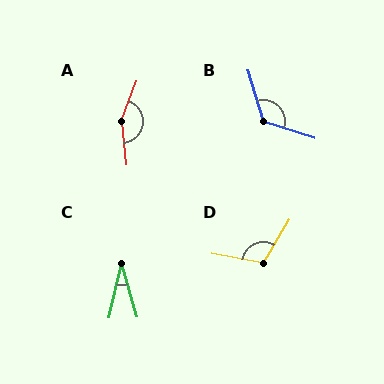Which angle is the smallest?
C, at approximately 29 degrees.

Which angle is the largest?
A, at approximately 153 degrees.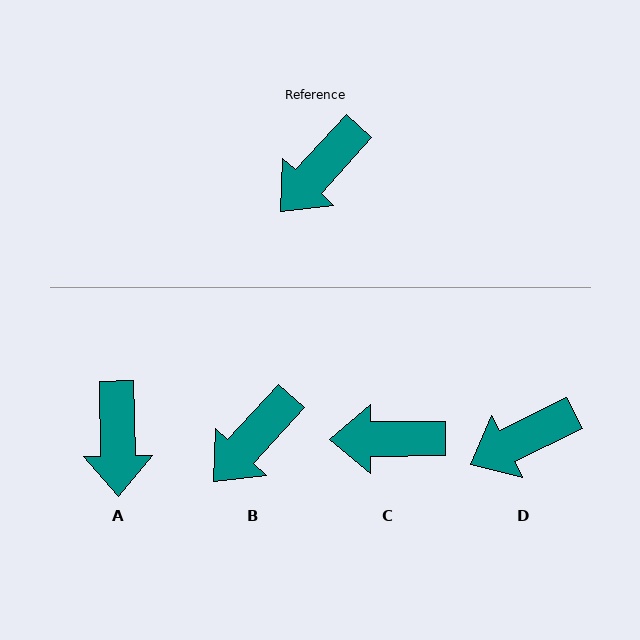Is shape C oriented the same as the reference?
No, it is off by about 47 degrees.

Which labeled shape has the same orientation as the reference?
B.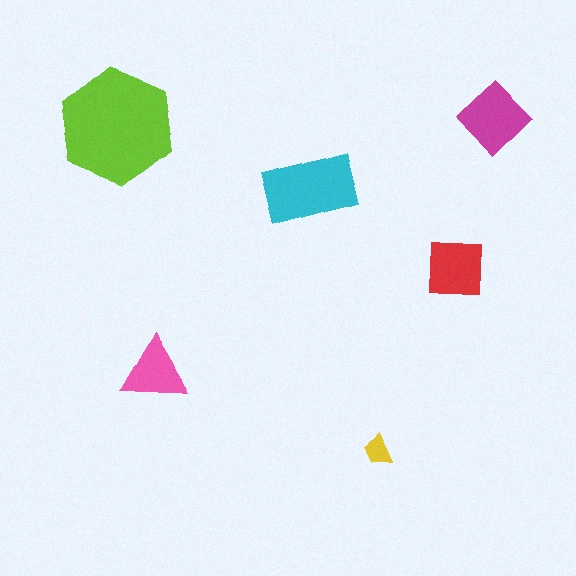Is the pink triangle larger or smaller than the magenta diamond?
Smaller.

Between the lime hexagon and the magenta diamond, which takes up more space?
The lime hexagon.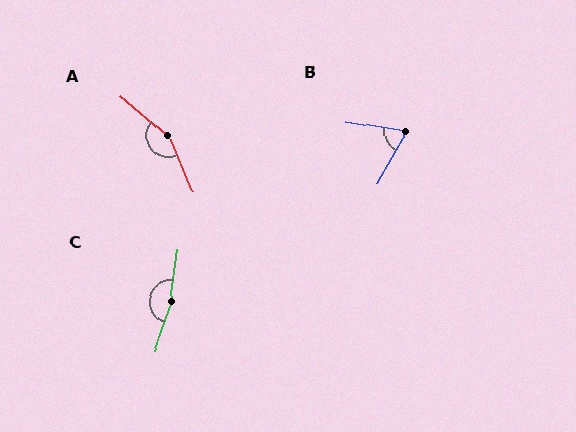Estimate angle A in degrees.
Approximately 153 degrees.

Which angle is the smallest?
B, at approximately 70 degrees.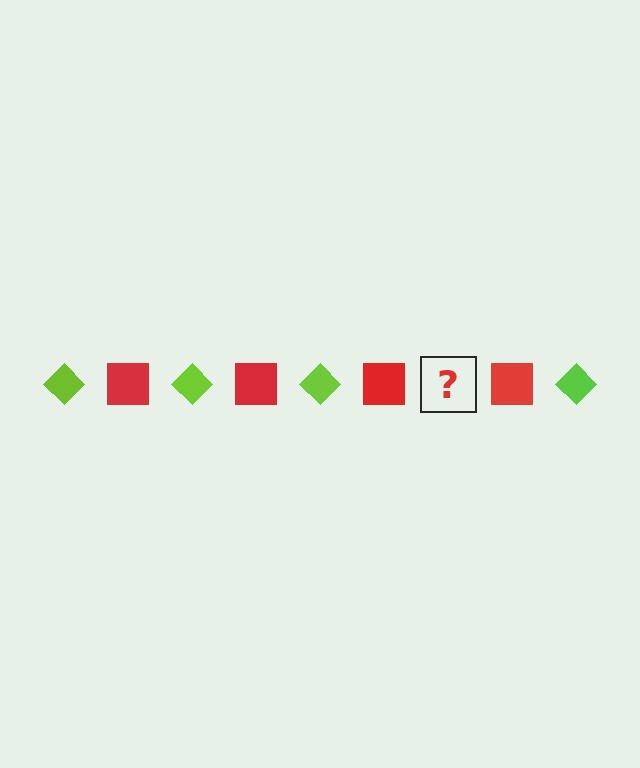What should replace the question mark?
The question mark should be replaced with a lime diamond.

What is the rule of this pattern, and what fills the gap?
The rule is that the pattern alternates between lime diamond and red square. The gap should be filled with a lime diamond.